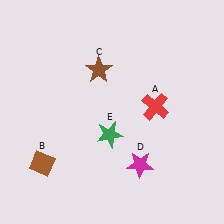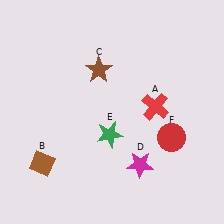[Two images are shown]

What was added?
A red circle (F) was added in Image 2.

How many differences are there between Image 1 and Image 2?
There is 1 difference between the two images.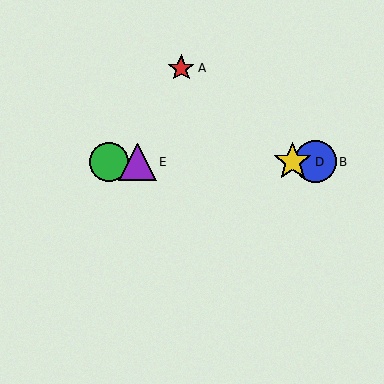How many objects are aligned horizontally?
4 objects (B, C, D, E) are aligned horizontally.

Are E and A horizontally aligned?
No, E is at y≈162 and A is at y≈68.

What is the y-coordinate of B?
Object B is at y≈162.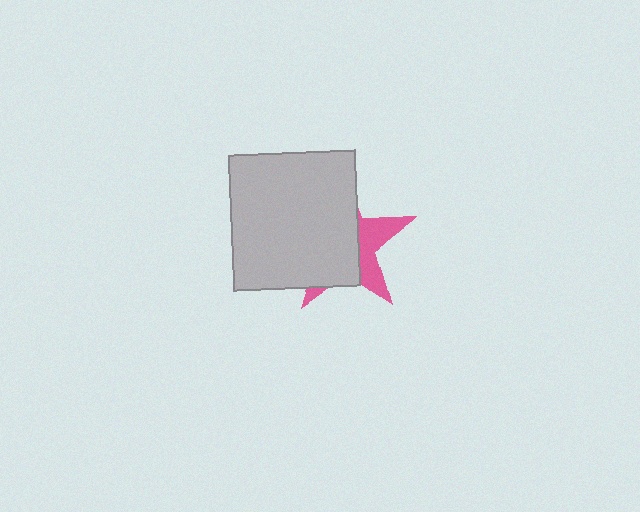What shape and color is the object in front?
The object in front is a light gray rectangle.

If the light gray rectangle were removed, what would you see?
You would see the complete pink star.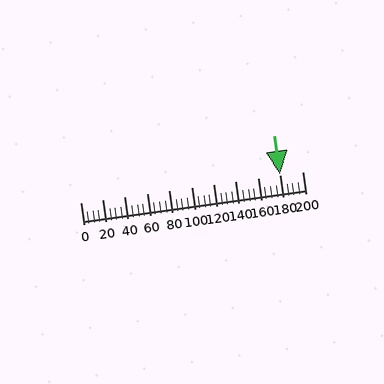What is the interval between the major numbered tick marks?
The major tick marks are spaced 20 units apart.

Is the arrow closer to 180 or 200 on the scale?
The arrow is closer to 180.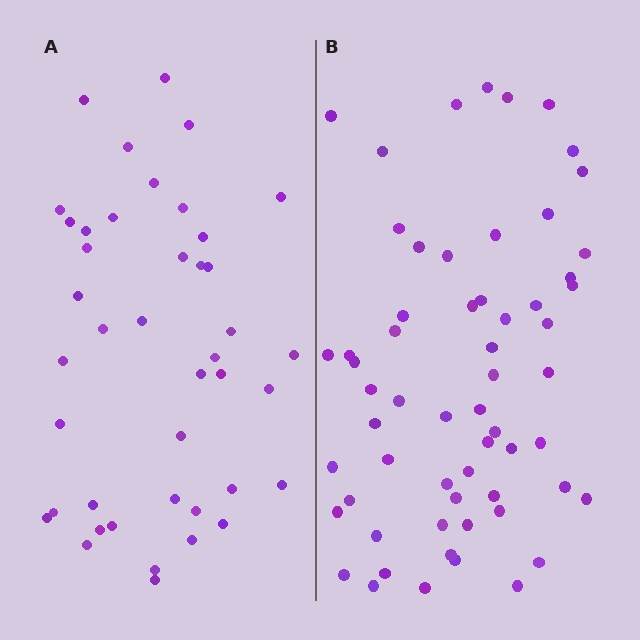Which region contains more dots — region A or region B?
Region B (the right region) has more dots.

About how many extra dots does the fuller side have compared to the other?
Region B has approximately 20 more dots than region A.